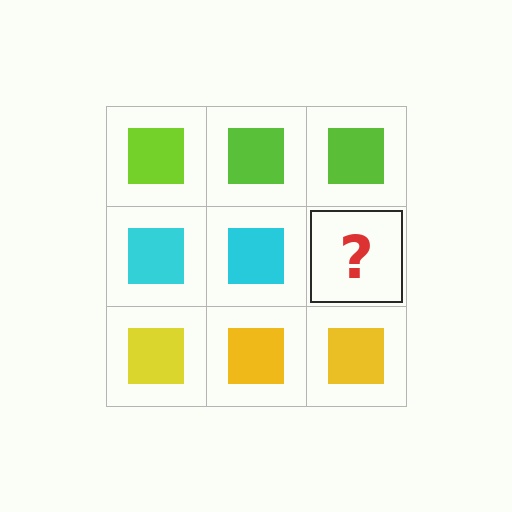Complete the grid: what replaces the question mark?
The question mark should be replaced with a cyan square.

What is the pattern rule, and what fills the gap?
The rule is that each row has a consistent color. The gap should be filled with a cyan square.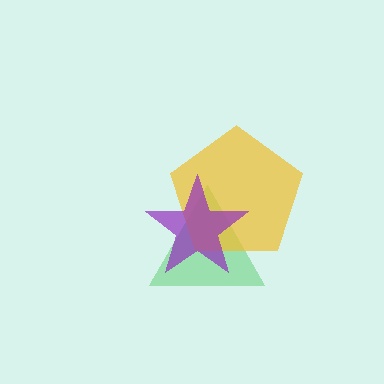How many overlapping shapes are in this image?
There are 3 overlapping shapes in the image.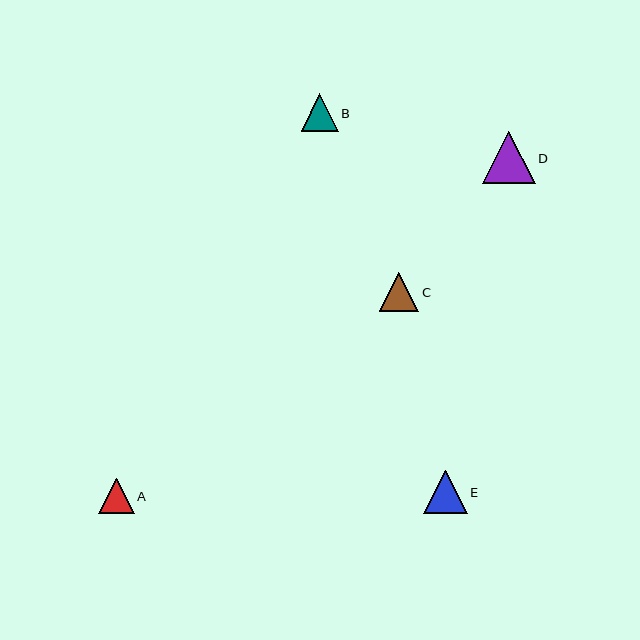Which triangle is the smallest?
Triangle A is the smallest with a size of approximately 35 pixels.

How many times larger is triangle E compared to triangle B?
Triangle E is approximately 1.2 times the size of triangle B.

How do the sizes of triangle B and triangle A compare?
Triangle B and triangle A are approximately the same size.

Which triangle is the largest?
Triangle D is the largest with a size of approximately 52 pixels.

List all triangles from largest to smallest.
From largest to smallest: D, E, C, B, A.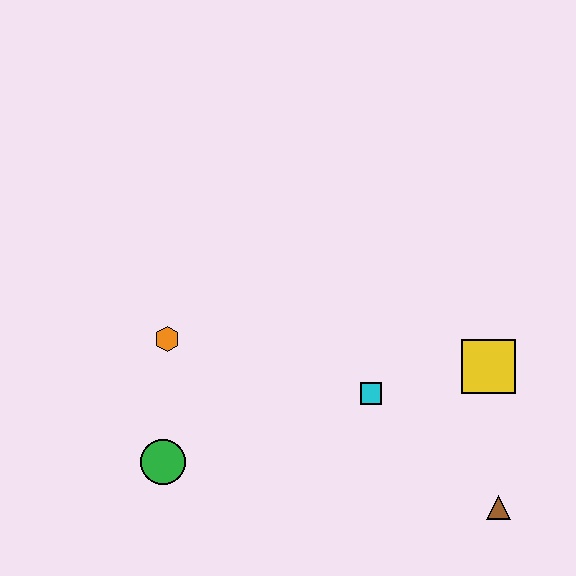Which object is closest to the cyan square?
The yellow square is closest to the cyan square.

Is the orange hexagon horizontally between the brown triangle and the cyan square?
No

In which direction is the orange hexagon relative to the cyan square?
The orange hexagon is to the left of the cyan square.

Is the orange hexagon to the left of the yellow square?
Yes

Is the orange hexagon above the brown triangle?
Yes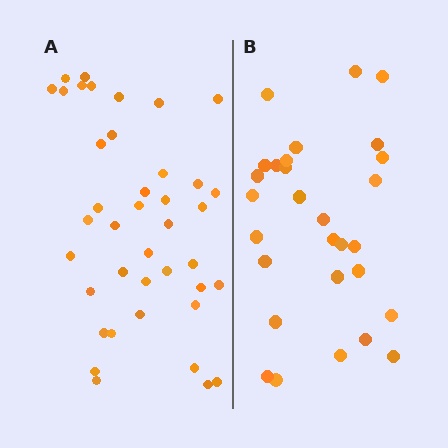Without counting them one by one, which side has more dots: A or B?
Region A (the left region) has more dots.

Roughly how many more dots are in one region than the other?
Region A has roughly 12 or so more dots than region B.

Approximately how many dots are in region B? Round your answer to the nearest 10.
About 30 dots. (The exact count is 29, which rounds to 30.)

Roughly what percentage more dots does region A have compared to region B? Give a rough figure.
About 40% more.